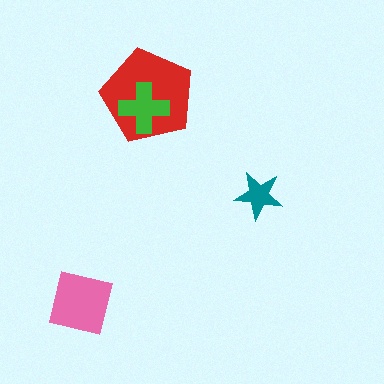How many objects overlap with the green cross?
1 object overlaps with the green cross.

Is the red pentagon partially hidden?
Yes, it is partially covered by another shape.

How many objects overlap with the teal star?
0 objects overlap with the teal star.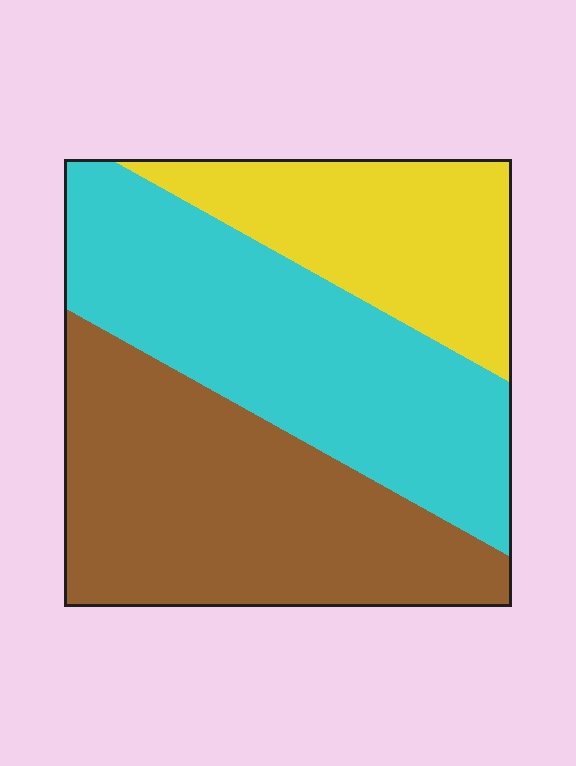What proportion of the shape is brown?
Brown covers roughly 40% of the shape.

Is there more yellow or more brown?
Brown.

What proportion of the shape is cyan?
Cyan covers roughly 40% of the shape.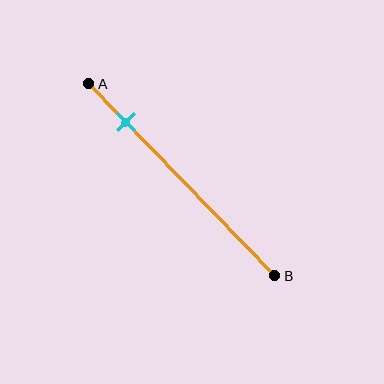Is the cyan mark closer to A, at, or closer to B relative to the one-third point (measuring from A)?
The cyan mark is closer to point A than the one-third point of segment AB.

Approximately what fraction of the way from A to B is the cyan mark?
The cyan mark is approximately 20% of the way from A to B.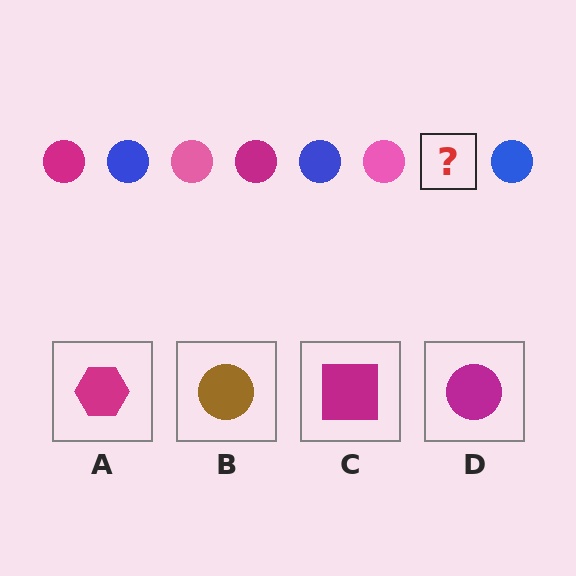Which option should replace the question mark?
Option D.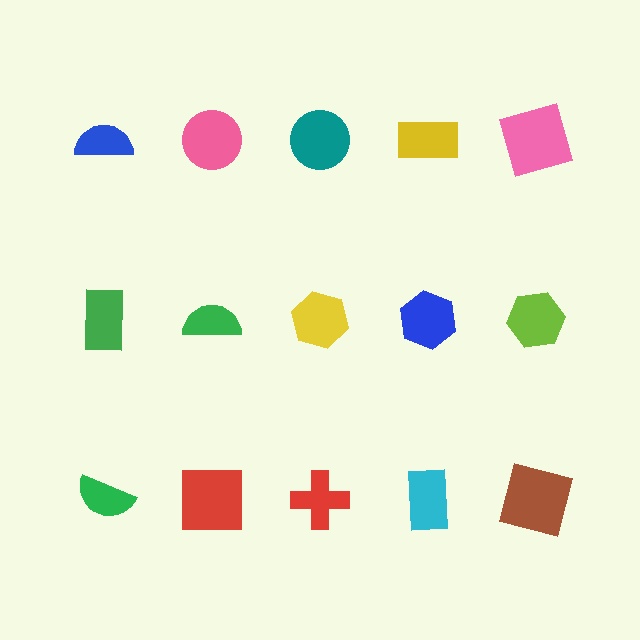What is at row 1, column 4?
A yellow rectangle.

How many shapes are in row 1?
5 shapes.